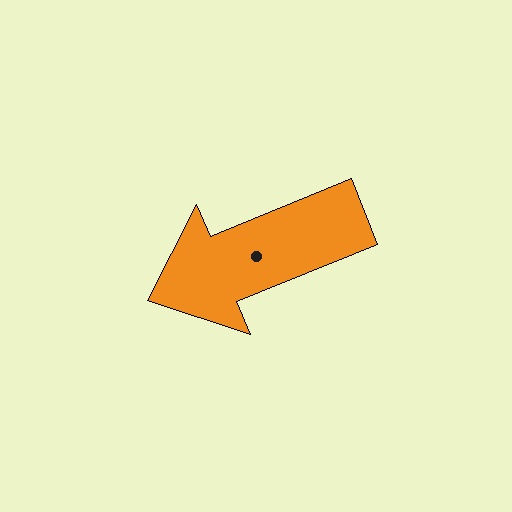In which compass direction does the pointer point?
West.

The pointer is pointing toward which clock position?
Roughly 8 o'clock.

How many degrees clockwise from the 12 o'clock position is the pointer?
Approximately 248 degrees.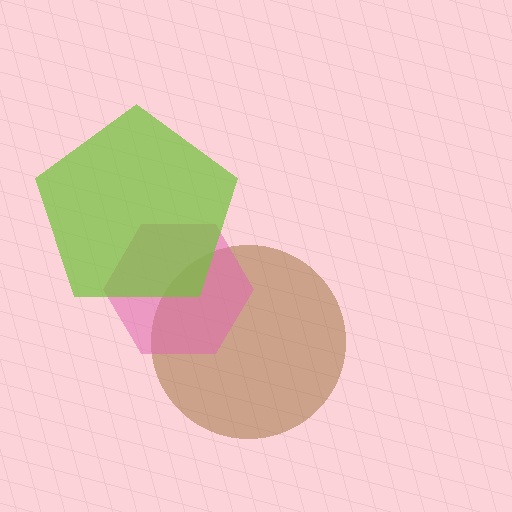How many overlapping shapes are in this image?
There are 3 overlapping shapes in the image.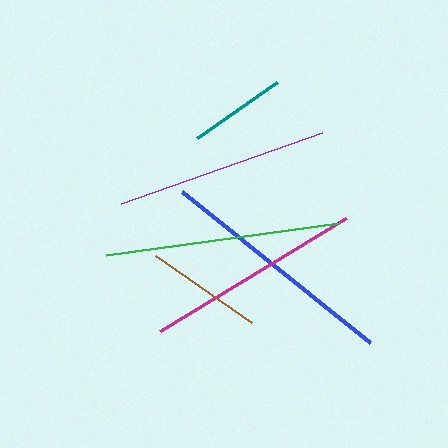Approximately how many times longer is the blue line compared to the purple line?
The blue line is approximately 1.1 times the length of the purple line.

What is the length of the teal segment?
The teal segment is approximately 98 pixels long.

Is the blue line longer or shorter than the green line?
The blue line is longer than the green line.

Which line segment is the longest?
The blue line is the longest at approximately 241 pixels.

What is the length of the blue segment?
The blue segment is approximately 241 pixels long.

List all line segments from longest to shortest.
From longest to shortest: blue, green, magenta, purple, brown, teal.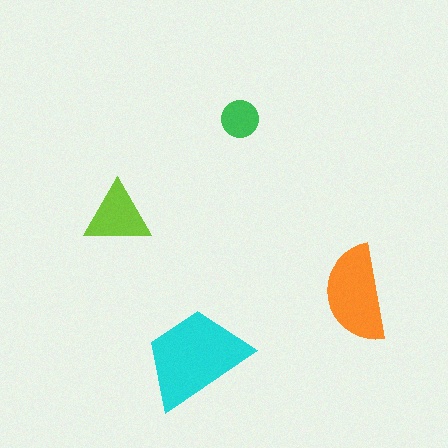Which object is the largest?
The cyan trapezoid.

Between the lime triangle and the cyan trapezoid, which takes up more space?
The cyan trapezoid.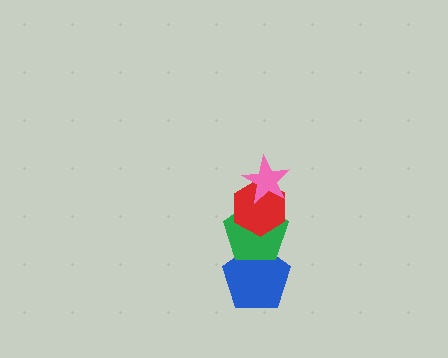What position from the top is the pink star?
The pink star is 1st from the top.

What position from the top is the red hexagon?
The red hexagon is 2nd from the top.